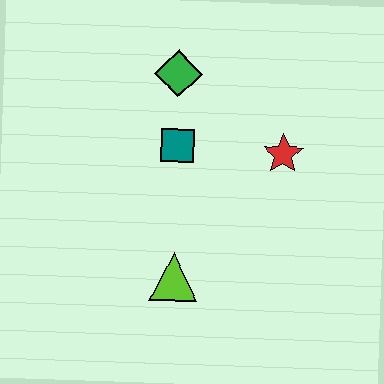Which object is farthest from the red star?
The lime triangle is farthest from the red star.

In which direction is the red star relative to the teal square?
The red star is to the right of the teal square.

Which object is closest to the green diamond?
The teal square is closest to the green diamond.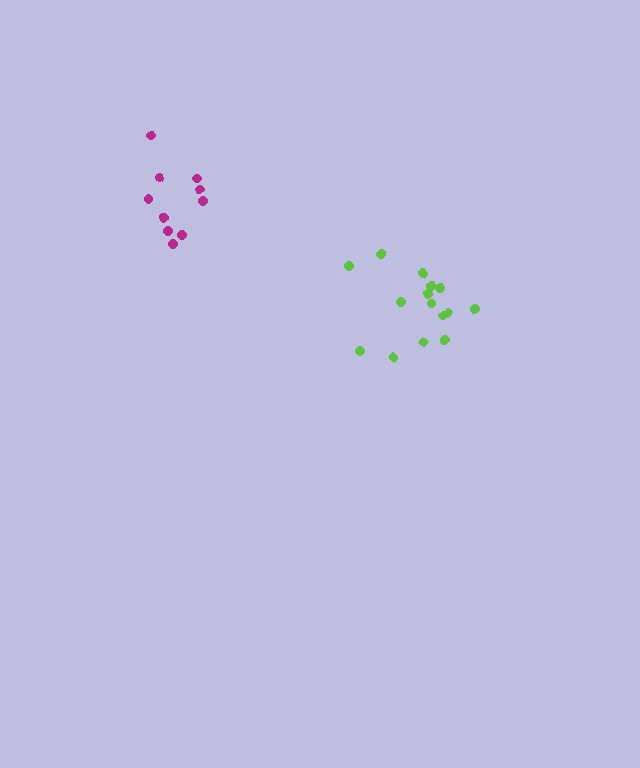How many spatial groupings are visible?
There are 2 spatial groupings.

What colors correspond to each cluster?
The clusters are colored: lime, magenta.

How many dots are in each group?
Group 1: 15 dots, Group 2: 10 dots (25 total).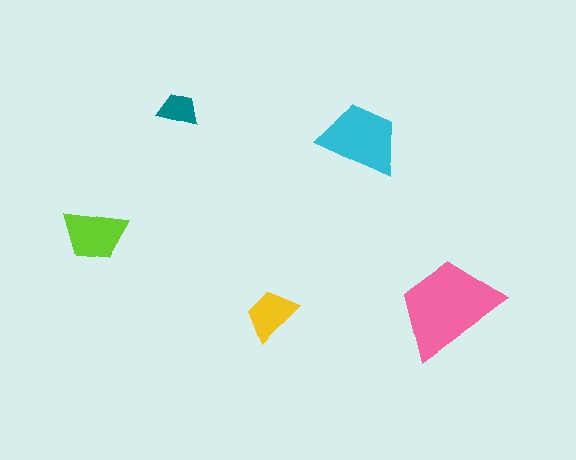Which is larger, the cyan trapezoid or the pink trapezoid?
The pink one.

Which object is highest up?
The teal trapezoid is topmost.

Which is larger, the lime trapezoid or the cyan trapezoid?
The cyan one.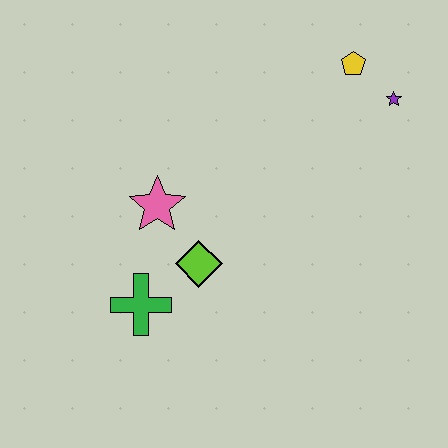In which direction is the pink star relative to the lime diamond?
The pink star is above the lime diamond.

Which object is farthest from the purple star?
The green cross is farthest from the purple star.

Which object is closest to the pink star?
The lime diamond is closest to the pink star.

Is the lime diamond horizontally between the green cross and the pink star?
No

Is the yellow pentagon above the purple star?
Yes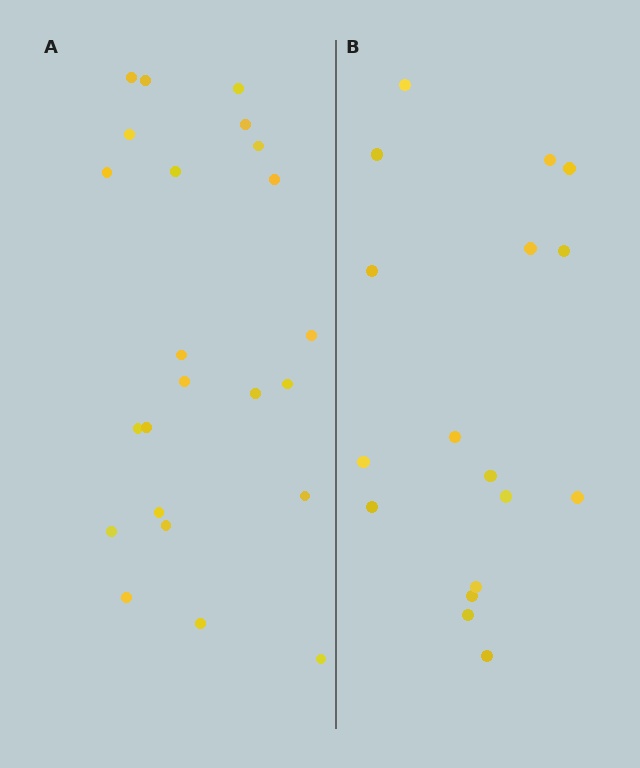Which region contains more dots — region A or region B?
Region A (the left region) has more dots.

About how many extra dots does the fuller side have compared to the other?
Region A has about 6 more dots than region B.